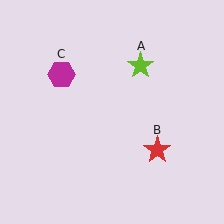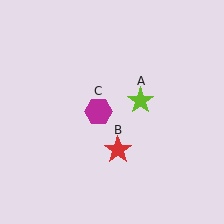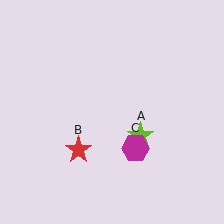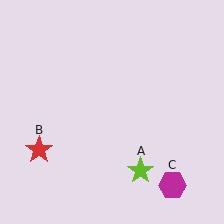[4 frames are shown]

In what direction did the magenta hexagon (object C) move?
The magenta hexagon (object C) moved down and to the right.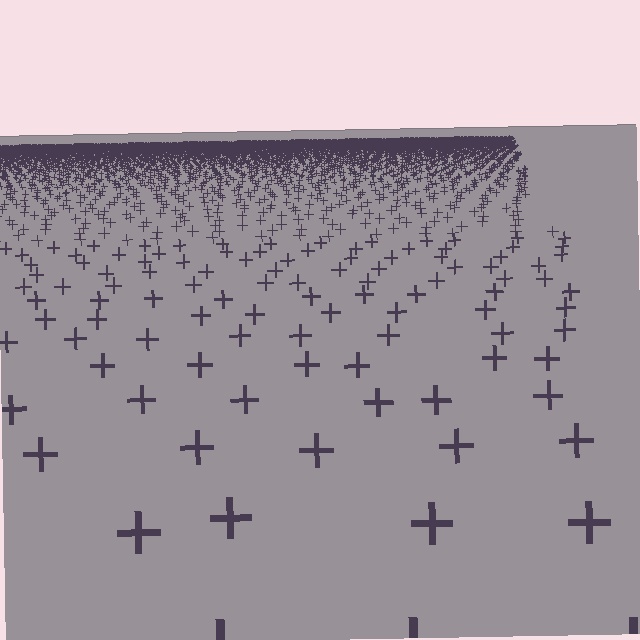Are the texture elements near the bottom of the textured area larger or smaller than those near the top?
Larger. Near the bottom, elements are closer to the viewer and appear at a bigger on-screen size.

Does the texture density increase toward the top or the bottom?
Density increases toward the top.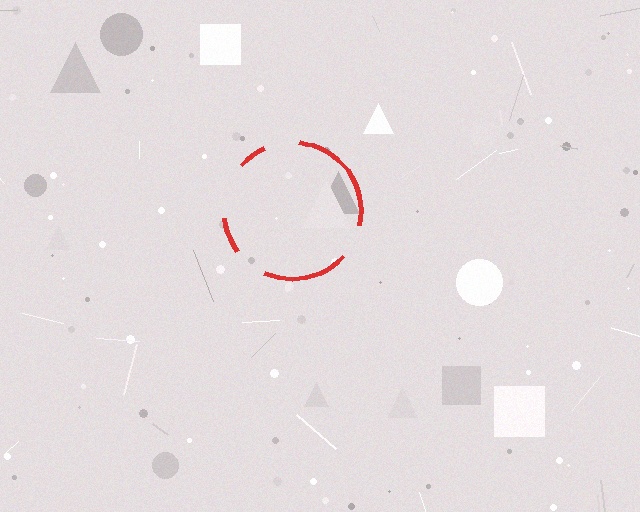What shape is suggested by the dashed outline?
The dashed outline suggests a circle.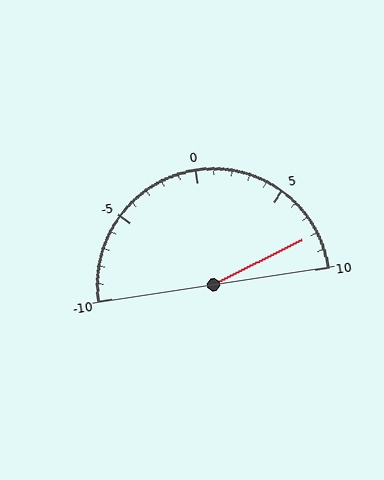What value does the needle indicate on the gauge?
The needle indicates approximately 8.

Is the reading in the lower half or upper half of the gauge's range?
The reading is in the upper half of the range (-10 to 10).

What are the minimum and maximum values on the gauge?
The gauge ranges from -10 to 10.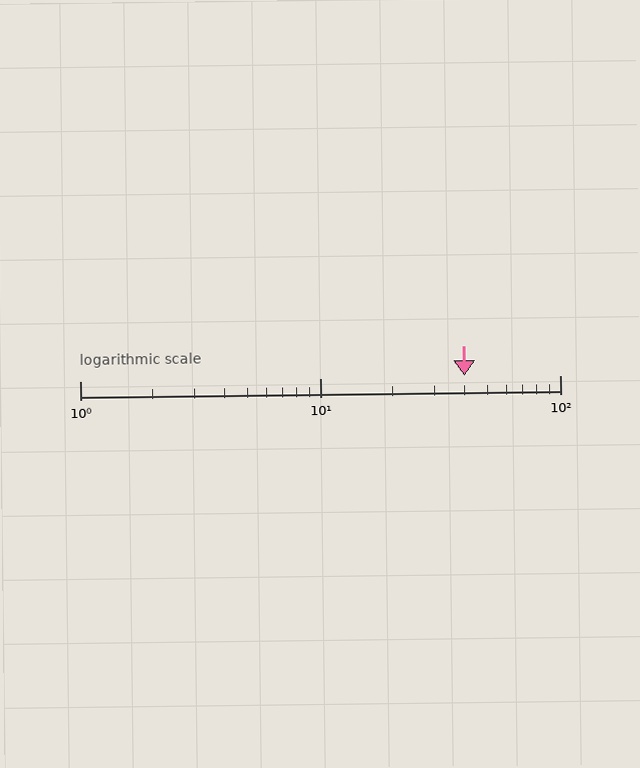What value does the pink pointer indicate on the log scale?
The pointer indicates approximately 40.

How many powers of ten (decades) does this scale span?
The scale spans 2 decades, from 1 to 100.